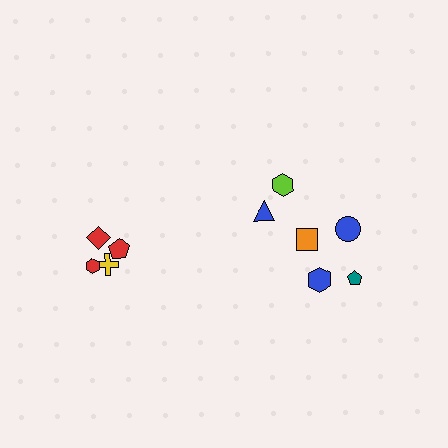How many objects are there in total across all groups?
There are 10 objects.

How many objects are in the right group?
There are 6 objects.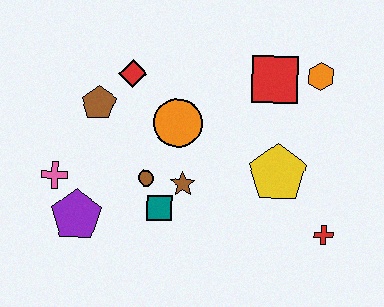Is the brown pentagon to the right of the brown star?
No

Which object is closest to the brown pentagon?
The red diamond is closest to the brown pentagon.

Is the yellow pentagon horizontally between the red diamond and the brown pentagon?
No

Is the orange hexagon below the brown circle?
No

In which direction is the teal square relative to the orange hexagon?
The teal square is to the left of the orange hexagon.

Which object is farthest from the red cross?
The pink cross is farthest from the red cross.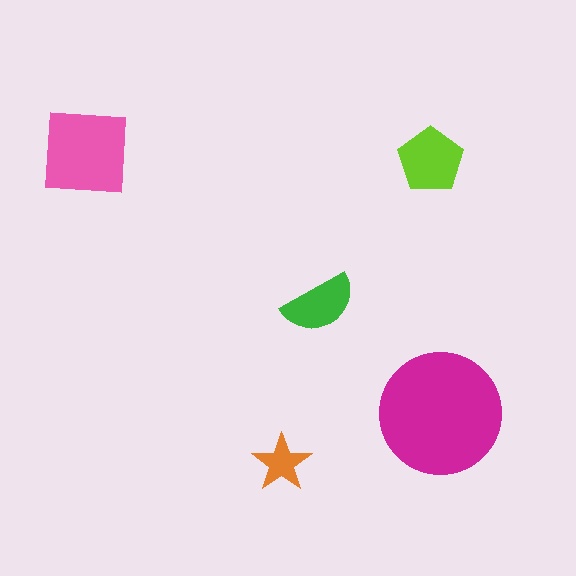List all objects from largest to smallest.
The magenta circle, the pink square, the lime pentagon, the green semicircle, the orange star.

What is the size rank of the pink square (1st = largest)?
2nd.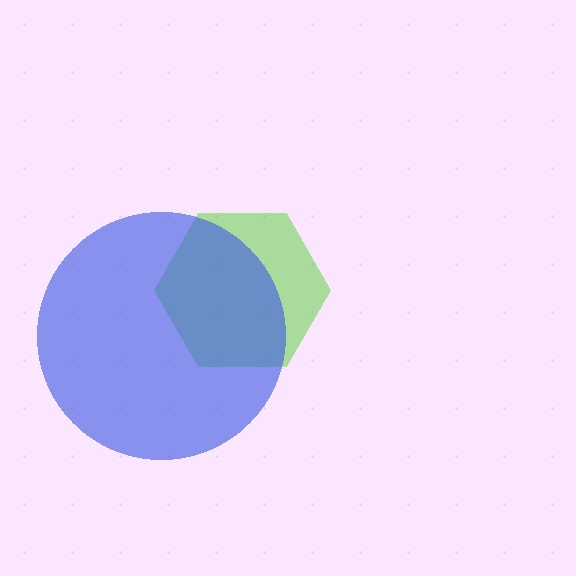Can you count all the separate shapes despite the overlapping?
Yes, there are 2 separate shapes.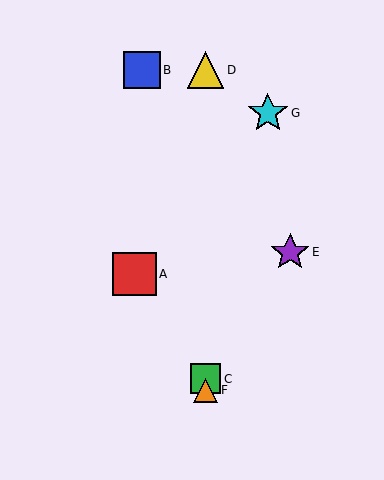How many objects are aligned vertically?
3 objects (C, D, F) are aligned vertically.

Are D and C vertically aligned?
Yes, both are at x≈205.